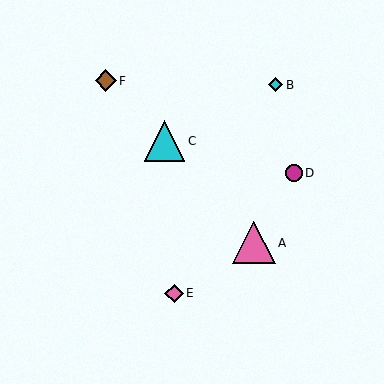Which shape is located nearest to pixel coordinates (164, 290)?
The pink diamond (labeled E) at (174, 293) is nearest to that location.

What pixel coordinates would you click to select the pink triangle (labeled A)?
Click at (254, 243) to select the pink triangle A.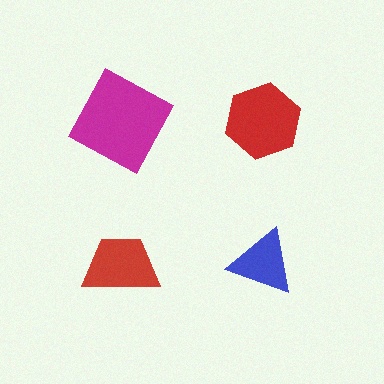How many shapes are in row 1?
2 shapes.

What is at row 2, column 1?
A red trapezoid.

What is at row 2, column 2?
A blue triangle.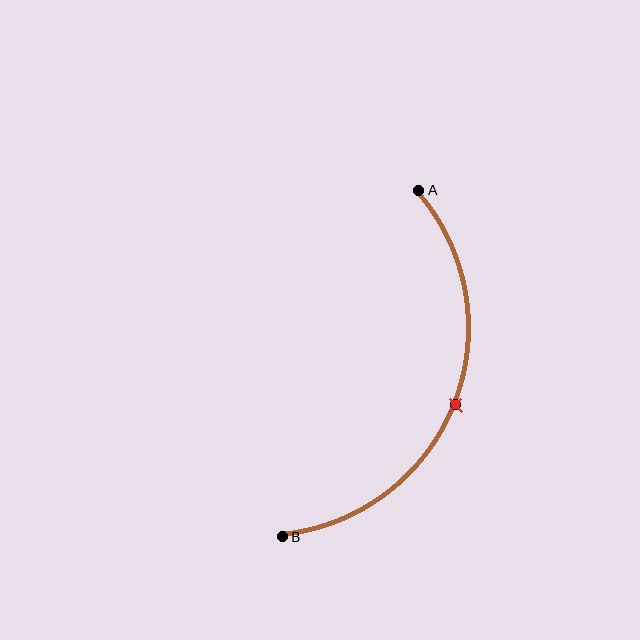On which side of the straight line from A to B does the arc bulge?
The arc bulges to the right of the straight line connecting A and B.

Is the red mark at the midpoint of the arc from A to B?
Yes. The red mark lies on the arc at equal arc-length from both A and B — it is the arc midpoint.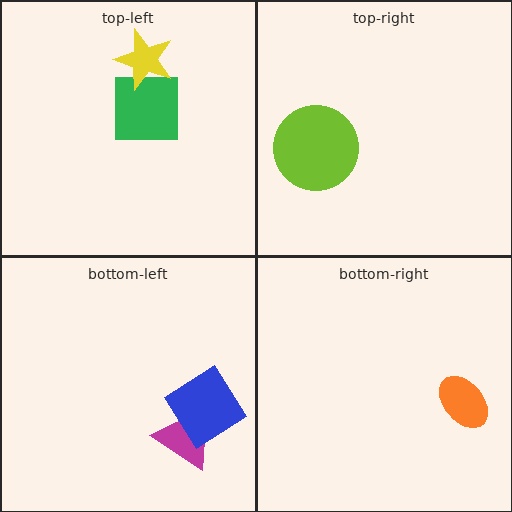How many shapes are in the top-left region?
2.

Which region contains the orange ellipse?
The bottom-right region.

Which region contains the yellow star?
The top-left region.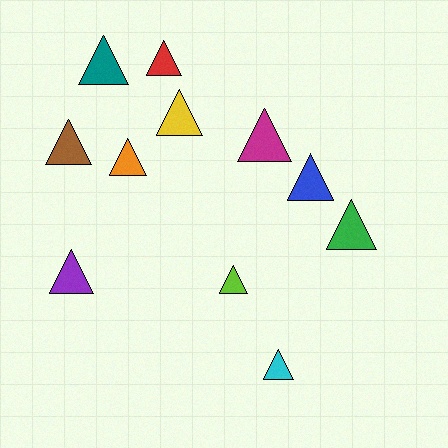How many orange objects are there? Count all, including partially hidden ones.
There is 1 orange object.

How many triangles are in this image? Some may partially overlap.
There are 11 triangles.